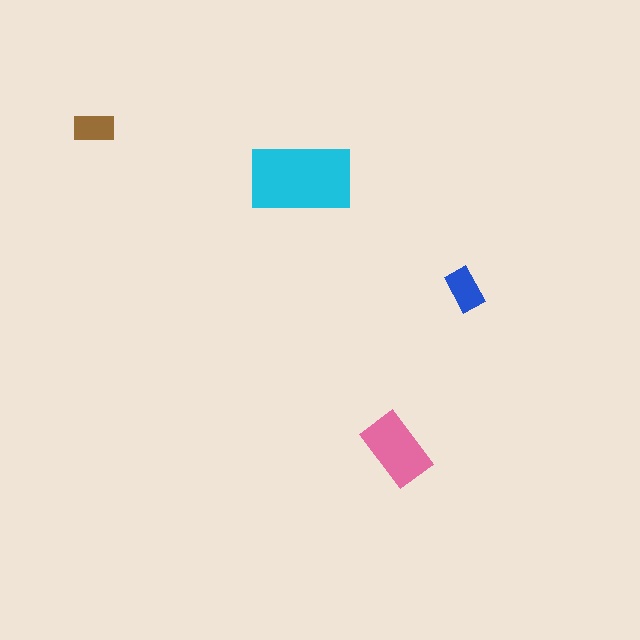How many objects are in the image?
There are 4 objects in the image.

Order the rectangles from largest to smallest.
the cyan one, the pink one, the blue one, the brown one.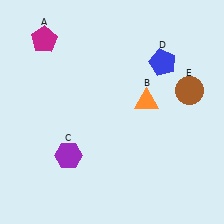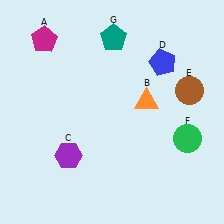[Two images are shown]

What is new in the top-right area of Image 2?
A teal pentagon (G) was added in the top-right area of Image 2.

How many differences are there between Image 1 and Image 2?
There are 2 differences between the two images.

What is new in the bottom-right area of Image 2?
A green circle (F) was added in the bottom-right area of Image 2.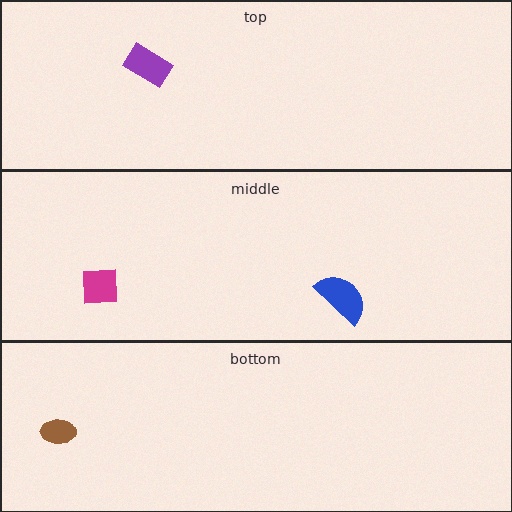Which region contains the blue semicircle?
The middle region.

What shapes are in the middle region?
The magenta square, the blue semicircle.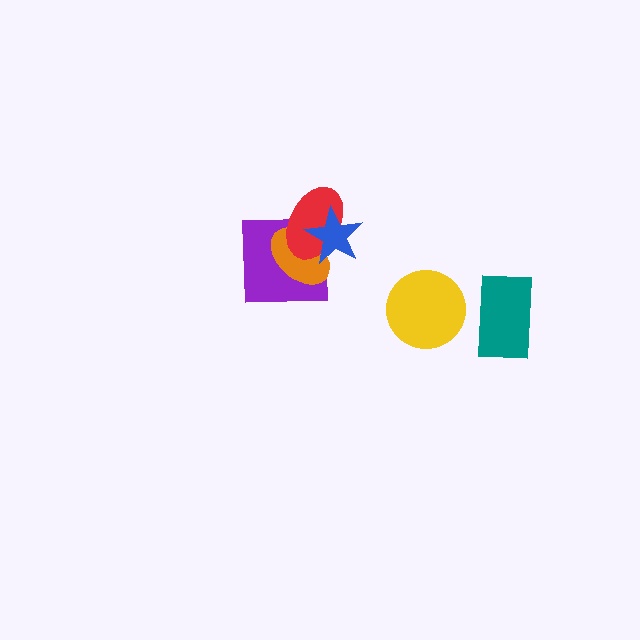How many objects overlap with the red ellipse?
3 objects overlap with the red ellipse.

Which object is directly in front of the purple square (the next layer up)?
The orange ellipse is directly in front of the purple square.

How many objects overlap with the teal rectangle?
0 objects overlap with the teal rectangle.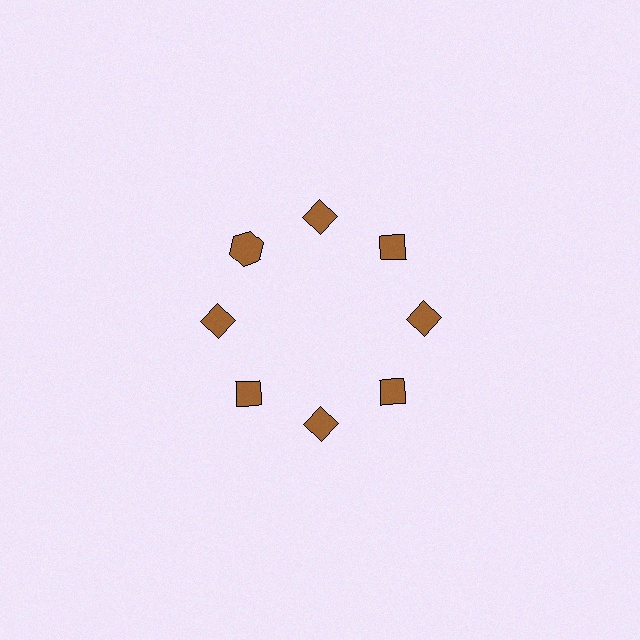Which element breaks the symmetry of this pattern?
The brown hexagon at roughly the 10 o'clock position breaks the symmetry. All other shapes are brown diamonds.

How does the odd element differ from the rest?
It has a different shape: hexagon instead of diamond.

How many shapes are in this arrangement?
There are 8 shapes arranged in a ring pattern.